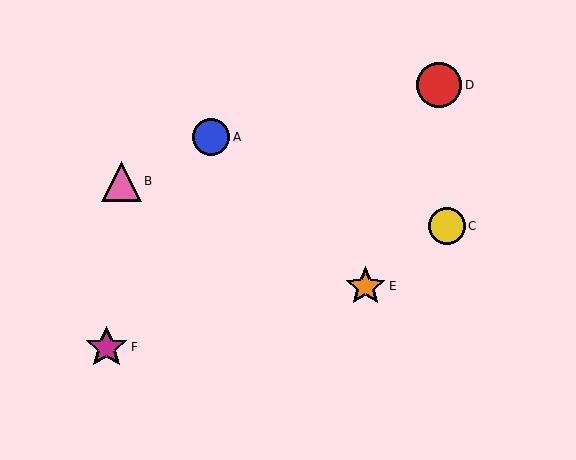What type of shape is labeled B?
Shape B is a pink triangle.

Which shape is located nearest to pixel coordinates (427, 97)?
The red circle (labeled D) at (439, 85) is nearest to that location.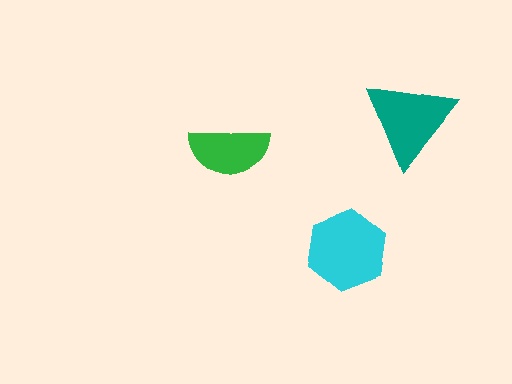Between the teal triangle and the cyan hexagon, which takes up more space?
The cyan hexagon.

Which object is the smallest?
The green semicircle.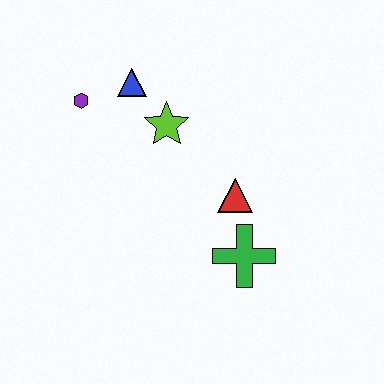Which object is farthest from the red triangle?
The purple hexagon is farthest from the red triangle.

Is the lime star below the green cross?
No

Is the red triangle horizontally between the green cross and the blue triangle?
Yes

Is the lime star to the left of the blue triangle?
No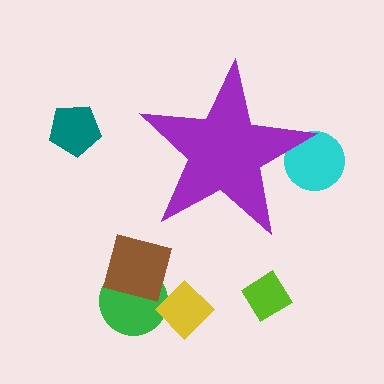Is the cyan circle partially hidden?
Yes, the cyan circle is partially hidden behind the purple star.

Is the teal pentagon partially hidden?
No, the teal pentagon is fully visible.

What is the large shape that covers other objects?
A purple star.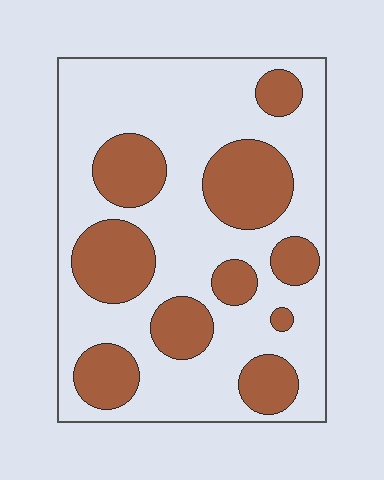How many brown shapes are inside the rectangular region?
10.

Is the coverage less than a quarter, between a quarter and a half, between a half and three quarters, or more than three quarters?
Between a quarter and a half.